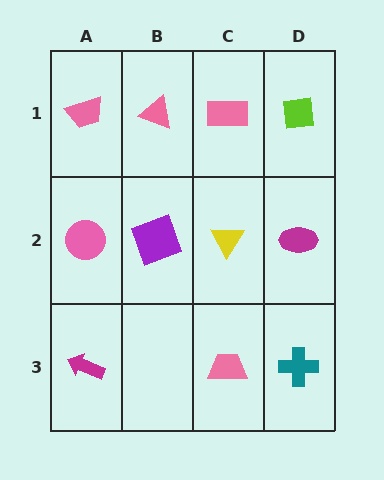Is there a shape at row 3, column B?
No, that cell is empty.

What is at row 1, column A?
A pink trapezoid.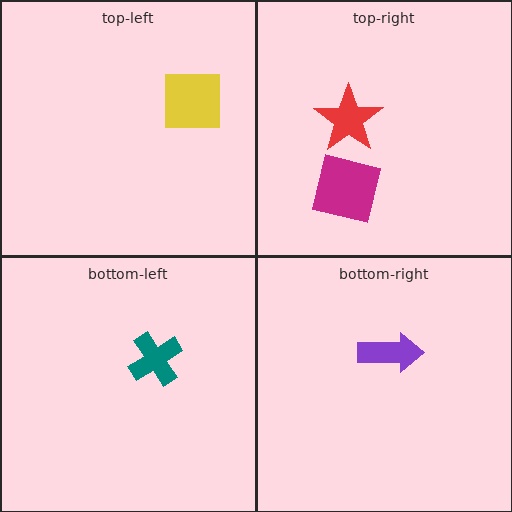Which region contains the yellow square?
The top-left region.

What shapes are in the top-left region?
The yellow square.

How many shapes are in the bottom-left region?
1.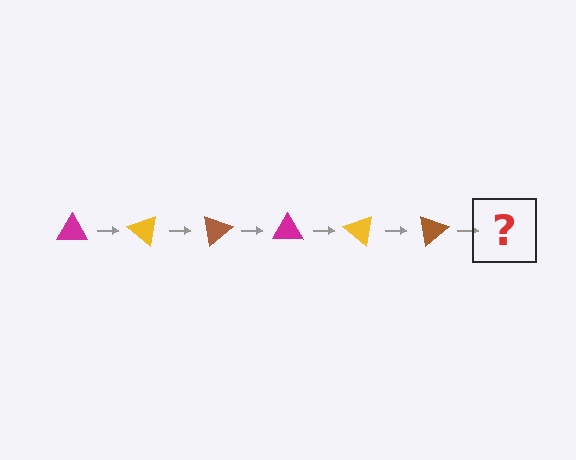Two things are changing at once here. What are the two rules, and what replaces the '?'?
The two rules are that it rotates 40 degrees each step and the color cycles through magenta, yellow, and brown. The '?' should be a magenta triangle, rotated 240 degrees from the start.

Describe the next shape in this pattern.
It should be a magenta triangle, rotated 240 degrees from the start.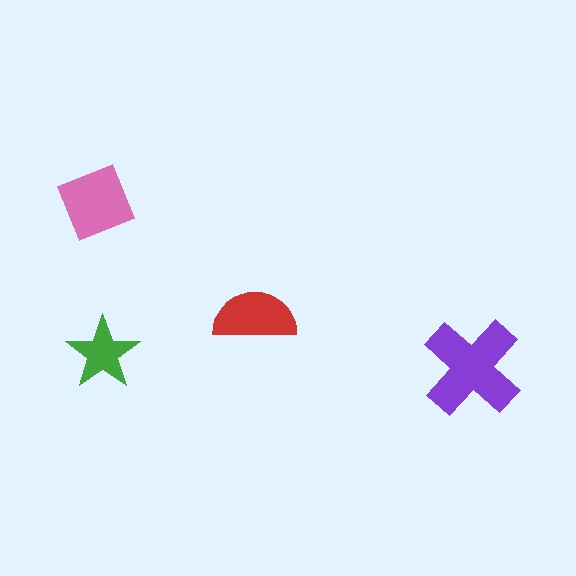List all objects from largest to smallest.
The purple cross, the pink diamond, the red semicircle, the green star.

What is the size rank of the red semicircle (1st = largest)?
3rd.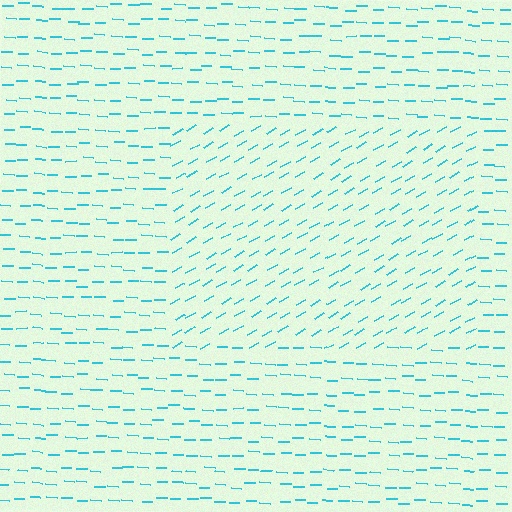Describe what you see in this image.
The image is filled with small cyan line segments. A rectangle region in the image has lines oriented differently from the surrounding lines, creating a visible texture boundary.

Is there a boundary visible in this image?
Yes, there is a texture boundary formed by a change in line orientation.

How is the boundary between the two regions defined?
The boundary is defined purely by a change in line orientation (approximately 31 degrees difference). All lines are the same color and thickness.